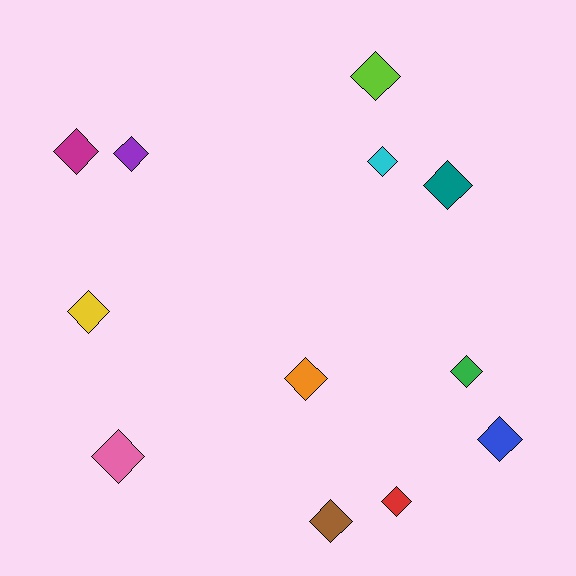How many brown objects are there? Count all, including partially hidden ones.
There is 1 brown object.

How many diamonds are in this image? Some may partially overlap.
There are 12 diamonds.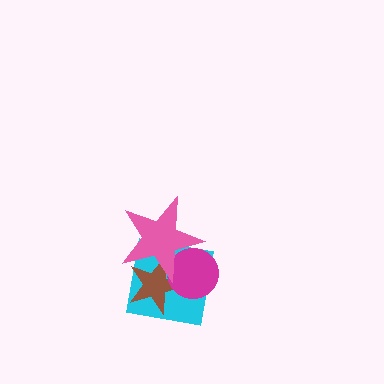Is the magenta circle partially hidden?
Yes, it is partially covered by another shape.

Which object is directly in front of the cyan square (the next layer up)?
The brown star is directly in front of the cyan square.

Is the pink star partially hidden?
No, no other shape covers it.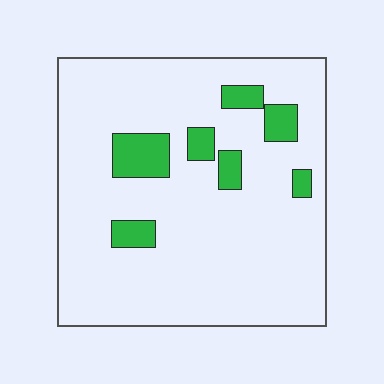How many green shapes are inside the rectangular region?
7.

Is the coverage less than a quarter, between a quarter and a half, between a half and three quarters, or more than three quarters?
Less than a quarter.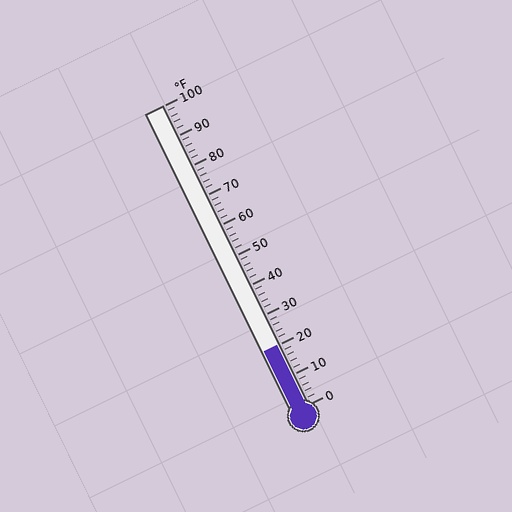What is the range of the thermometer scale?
The thermometer scale ranges from 0°F to 100°F.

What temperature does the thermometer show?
The thermometer shows approximately 20°F.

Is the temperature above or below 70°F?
The temperature is below 70°F.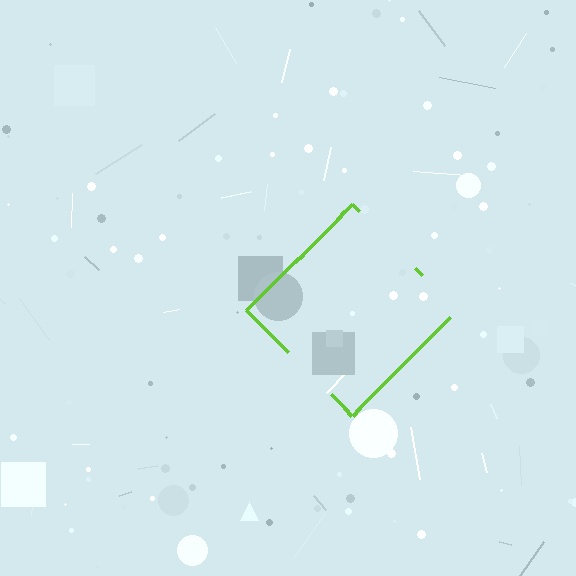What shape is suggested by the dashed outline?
The dashed outline suggests a diamond.